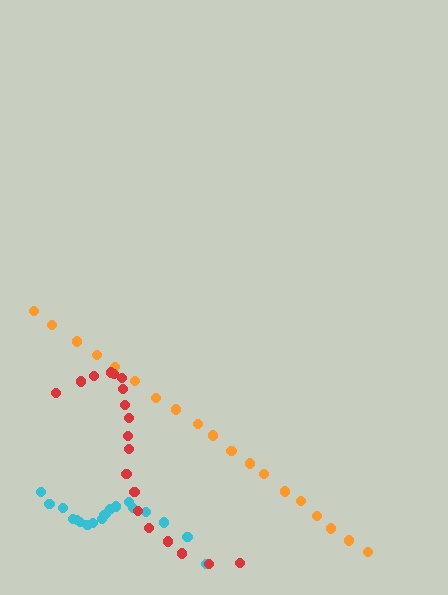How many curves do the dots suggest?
There are 3 distinct paths.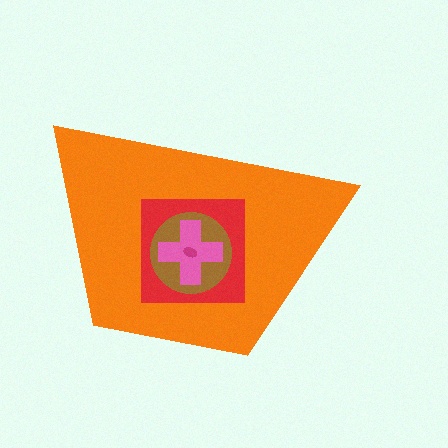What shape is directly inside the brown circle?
The pink cross.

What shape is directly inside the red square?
The brown circle.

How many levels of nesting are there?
5.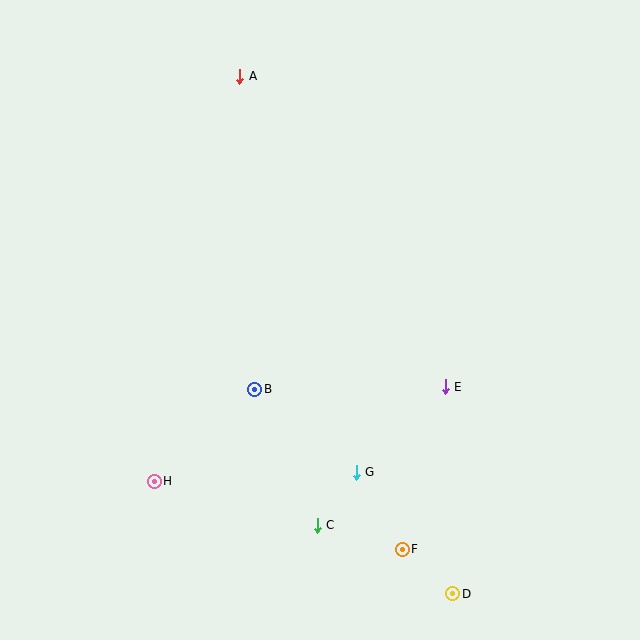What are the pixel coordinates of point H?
Point H is at (154, 481).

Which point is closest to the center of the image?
Point B at (255, 389) is closest to the center.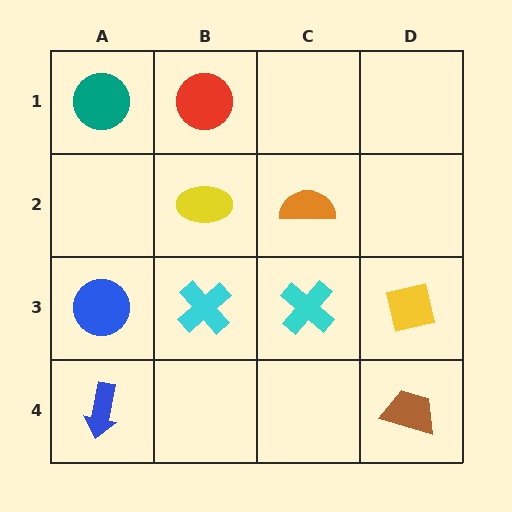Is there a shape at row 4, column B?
No, that cell is empty.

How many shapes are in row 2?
2 shapes.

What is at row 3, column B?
A cyan cross.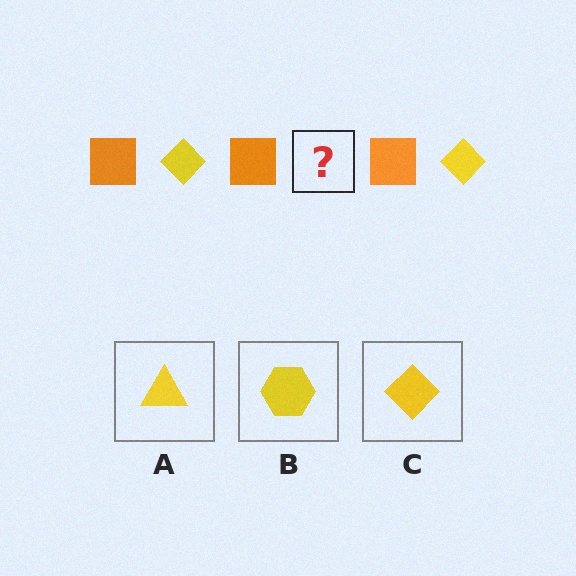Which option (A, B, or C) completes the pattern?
C.